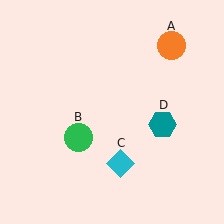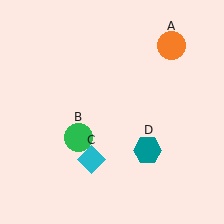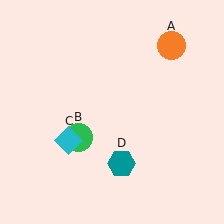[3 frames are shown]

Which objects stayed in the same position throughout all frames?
Orange circle (object A) and green circle (object B) remained stationary.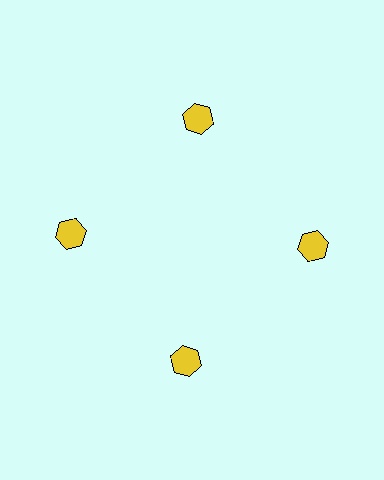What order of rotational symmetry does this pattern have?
This pattern has 4-fold rotational symmetry.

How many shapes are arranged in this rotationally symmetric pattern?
There are 4 shapes, arranged in 4 groups of 1.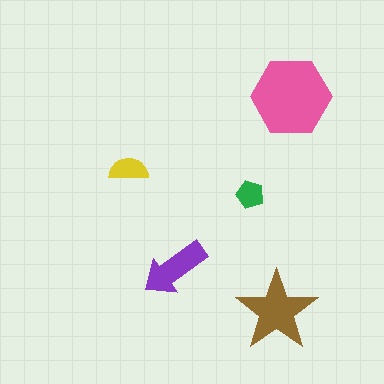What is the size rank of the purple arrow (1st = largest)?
3rd.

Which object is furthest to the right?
The pink hexagon is rightmost.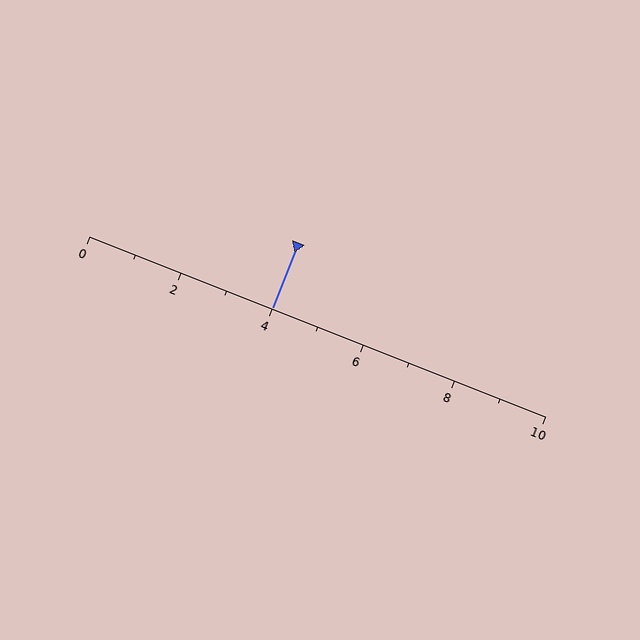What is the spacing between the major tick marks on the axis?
The major ticks are spaced 2 apart.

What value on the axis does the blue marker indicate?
The marker indicates approximately 4.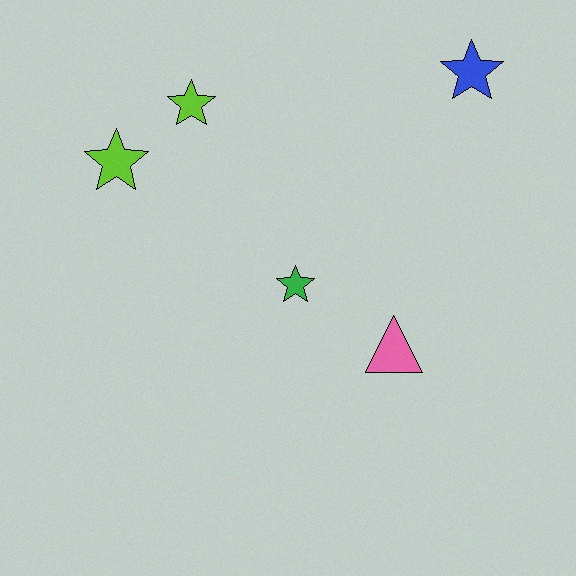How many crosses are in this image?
There are no crosses.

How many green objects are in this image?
There is 1 green object.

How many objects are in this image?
There are 5 objects.